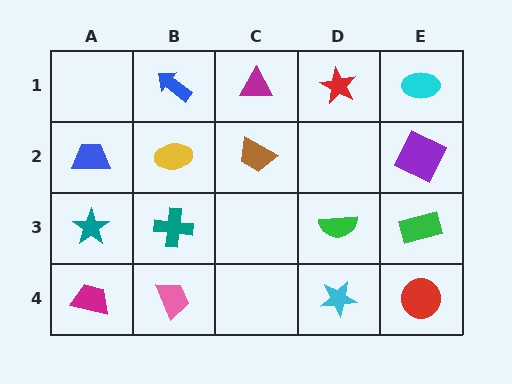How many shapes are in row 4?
4 shapes.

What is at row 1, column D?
A red star.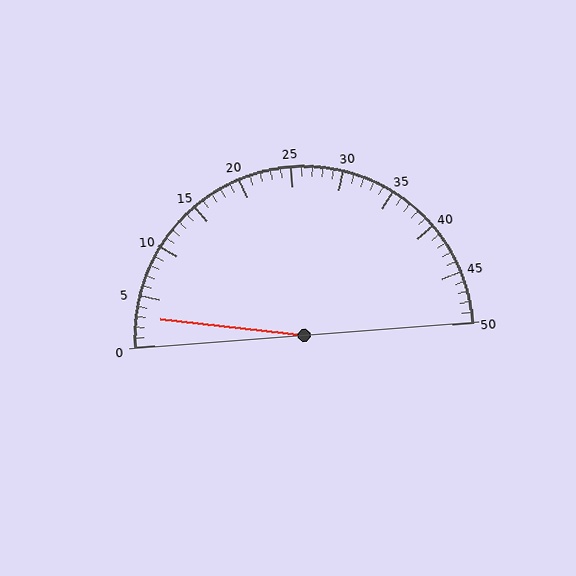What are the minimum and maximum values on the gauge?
The gauge ranges from 0 to 50.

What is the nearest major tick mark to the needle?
The nearest major tick mark is 5.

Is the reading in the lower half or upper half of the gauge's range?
The reading is in the lower half of the range (0 to 50).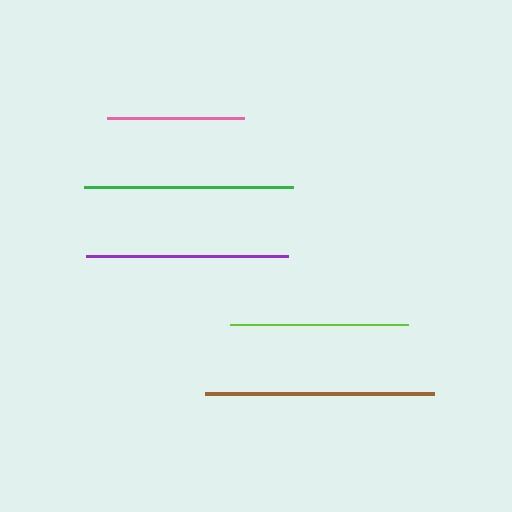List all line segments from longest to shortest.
From longest to shortest: brown, green, purple, lime, pink.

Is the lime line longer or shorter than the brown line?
The brown line is longer than the lime line.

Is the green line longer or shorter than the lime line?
The green line is longer than the lime line.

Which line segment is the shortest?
The pink line is the shortest at approximately 137 pixels.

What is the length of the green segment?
The green segment is approximately 209 pixels long.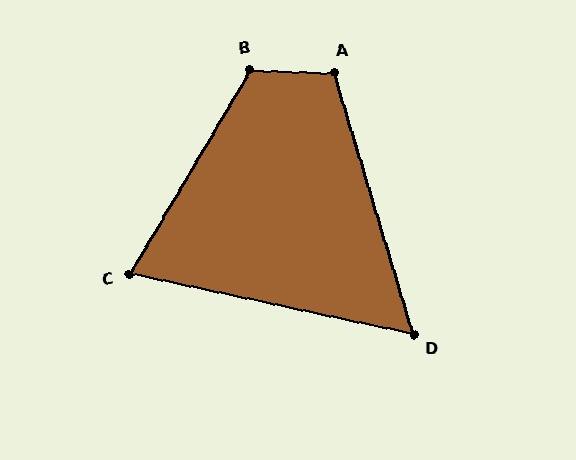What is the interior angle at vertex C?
Approximately 72 degrees (acute).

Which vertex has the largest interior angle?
B, at approximately 119 degrees.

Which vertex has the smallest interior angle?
D, at approximately 61 degrees.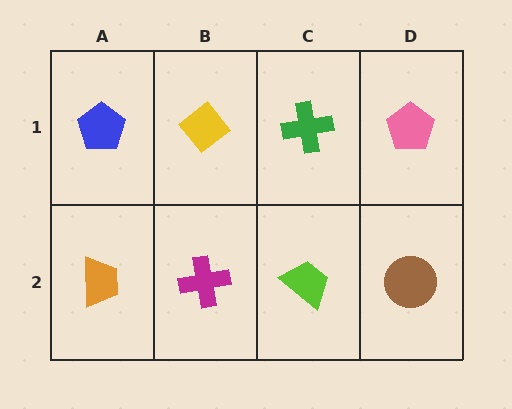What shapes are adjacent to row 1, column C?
A lime trapezoid (row 2, column C), a yellow diamond (row 1, column B), a pink pentagon (row 1, column D).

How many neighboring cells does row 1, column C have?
3.